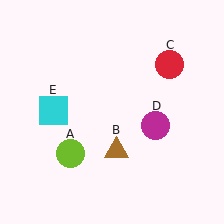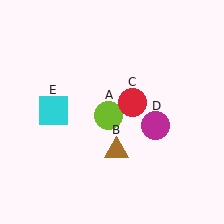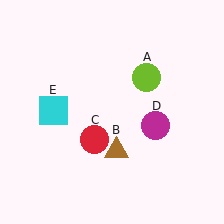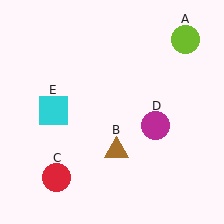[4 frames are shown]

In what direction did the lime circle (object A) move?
The lime circle (object A) moved up and to the right.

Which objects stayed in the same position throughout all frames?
Brown triangle (object B) and magenta circle (object D) and cyan square (object E) remained stationary.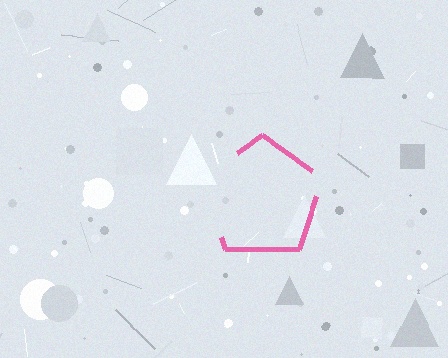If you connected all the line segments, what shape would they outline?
They would outline a pentagon.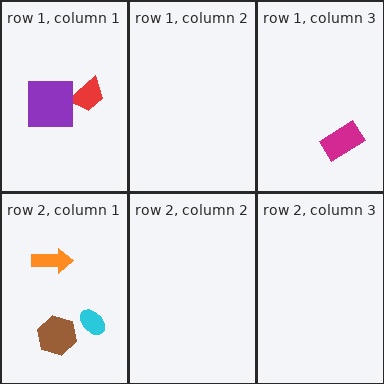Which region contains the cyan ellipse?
The row 2, column 1 region.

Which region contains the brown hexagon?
The row 2, column 1 region.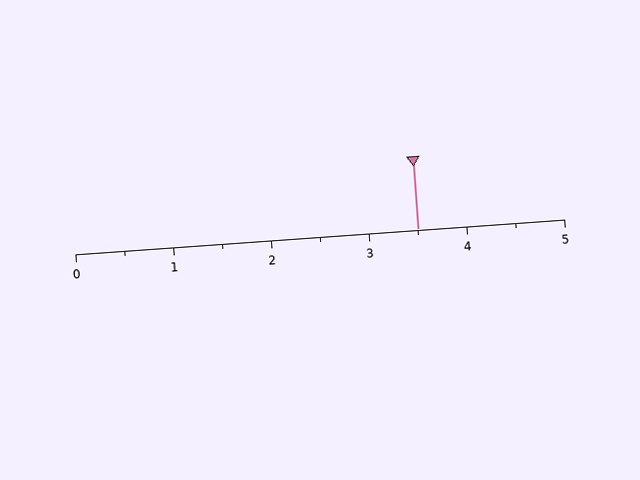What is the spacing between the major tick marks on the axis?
The major ticks are spaced 1 apart.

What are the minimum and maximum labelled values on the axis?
The axis runs from 0 to 5.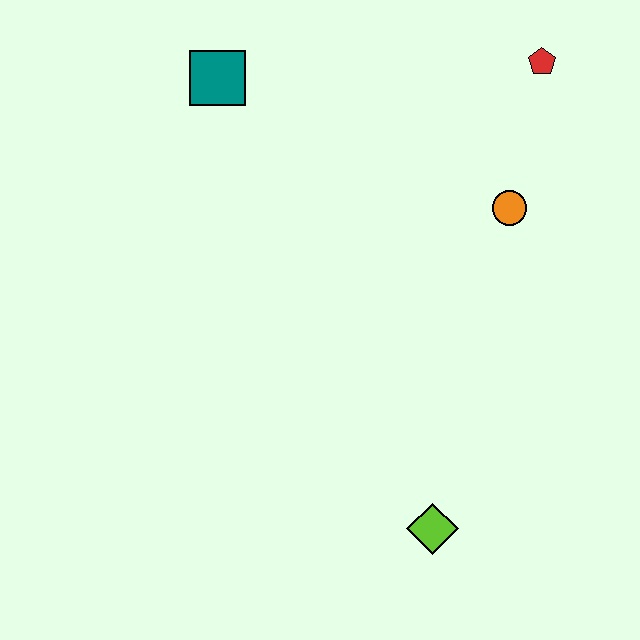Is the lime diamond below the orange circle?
Yes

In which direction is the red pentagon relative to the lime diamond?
The red pentagon is above the lime diamond.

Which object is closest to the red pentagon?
The orange circle is closest to the red pentagon.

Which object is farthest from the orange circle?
The lime diamond is farthest from the orange circle.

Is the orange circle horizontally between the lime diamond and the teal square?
No